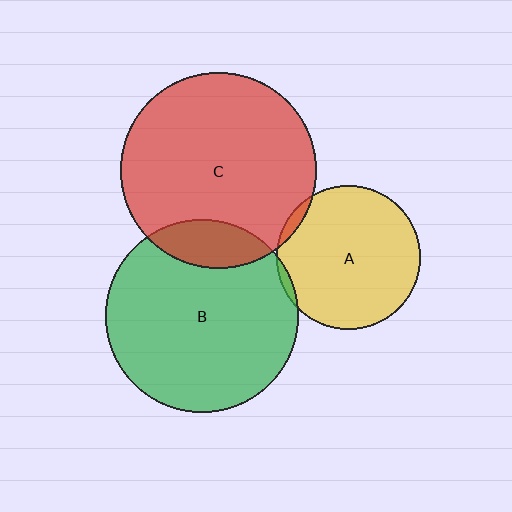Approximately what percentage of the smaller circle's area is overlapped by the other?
Approximately 5%.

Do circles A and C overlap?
Yes.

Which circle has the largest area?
Circle C (red).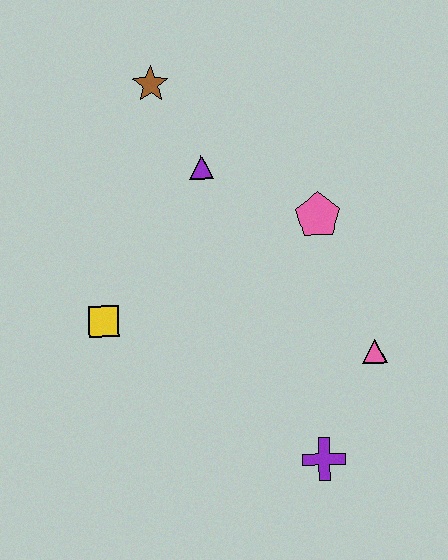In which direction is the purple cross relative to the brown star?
The purple cross is below the brown star.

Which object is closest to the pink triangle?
The purple cross is closest to the pink triangle.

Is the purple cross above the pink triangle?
No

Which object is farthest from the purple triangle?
The purple cross is farthest from the purple triangle.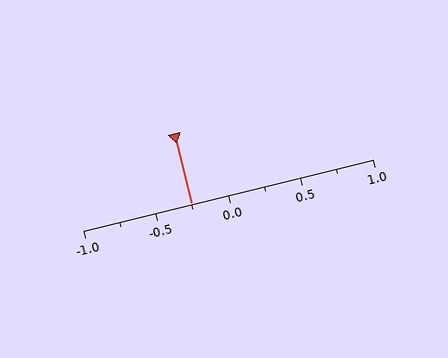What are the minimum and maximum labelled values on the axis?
The axis runs from -1.0 to 1.0.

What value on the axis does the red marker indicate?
The marker indicates approximately -0.25.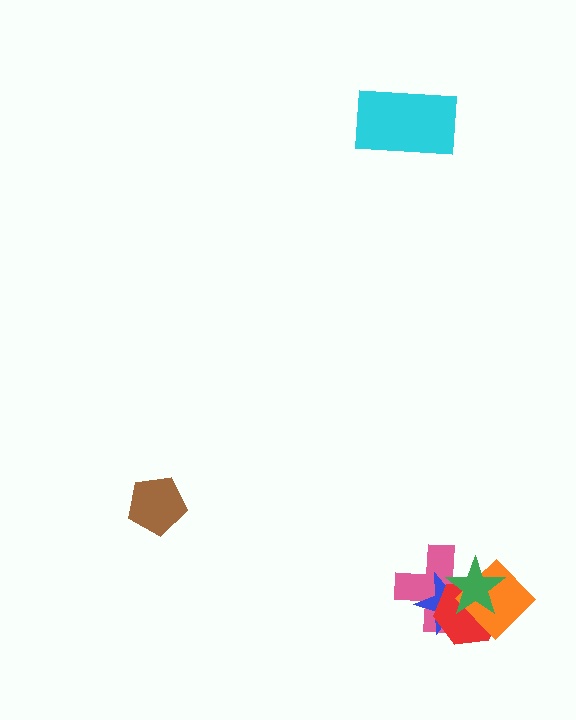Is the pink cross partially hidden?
Yes, it is partially covered by another shape.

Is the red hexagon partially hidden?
Yes, it is partially covered by another shape.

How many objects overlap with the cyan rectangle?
0 objects overlap with the cyan rectangle.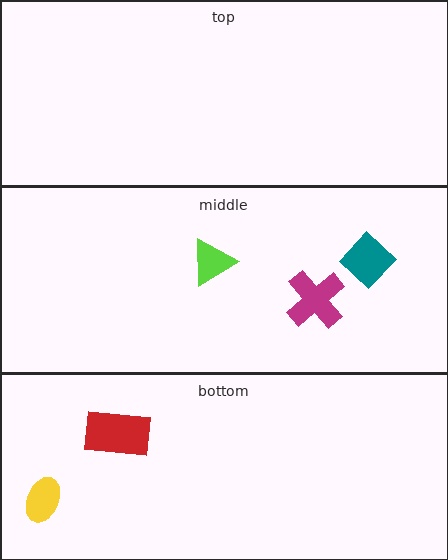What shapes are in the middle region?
The magenta cross, the lime triangle, the teal diamond.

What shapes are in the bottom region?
The red rectangle, the yellow ellipse.